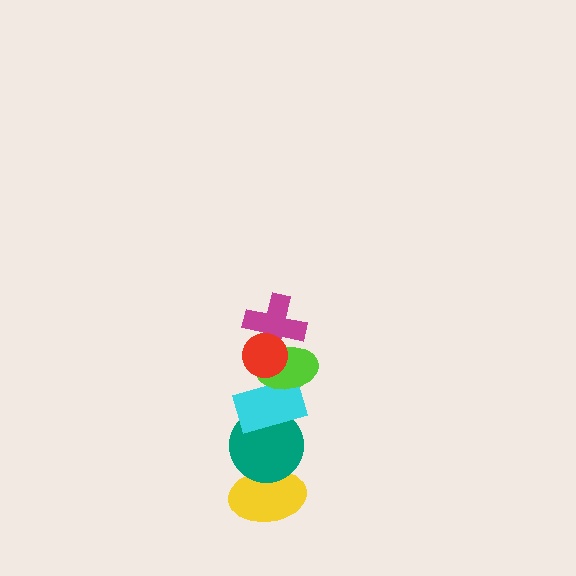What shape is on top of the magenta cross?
The red circle is on top of the magenta cross.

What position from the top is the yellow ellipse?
The yellow ellipse is 6th from the top.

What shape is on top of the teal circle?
The cyan rectangle is on top of the teal circle.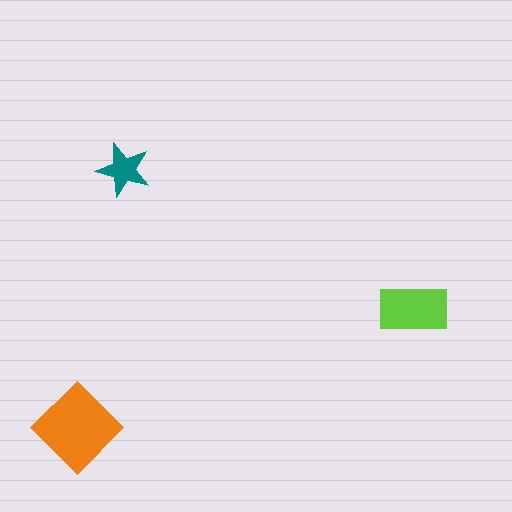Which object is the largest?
The orange diamond.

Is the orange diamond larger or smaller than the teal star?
Larger.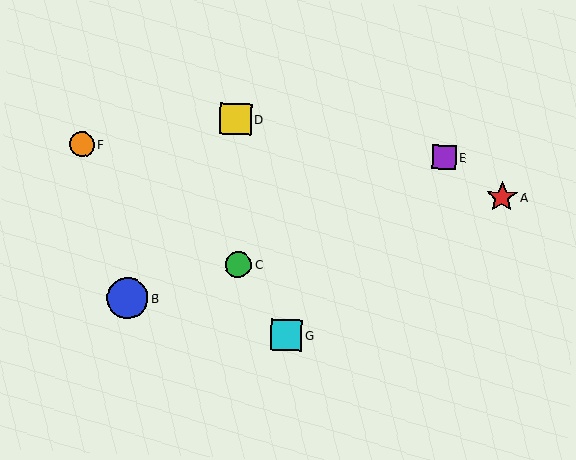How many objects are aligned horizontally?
2 objects (E, F) are aligned horizontally.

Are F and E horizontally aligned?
Yes, both are at y≈144.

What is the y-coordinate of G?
Object G is at y≈335.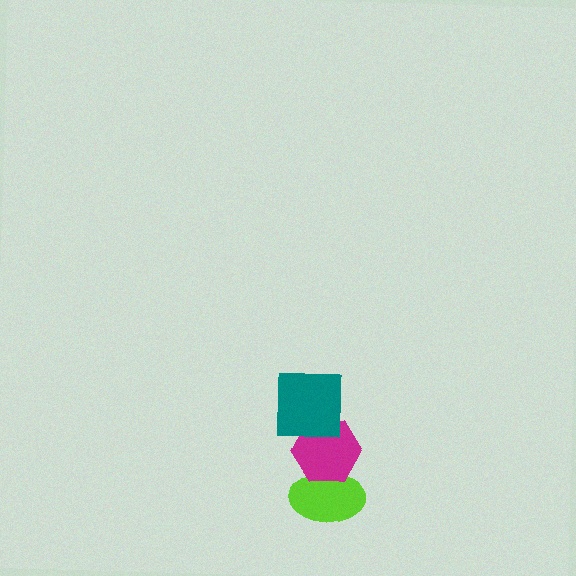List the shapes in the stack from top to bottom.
From top to bottom: the teal square, the magenta hexagon, the lime ellipse.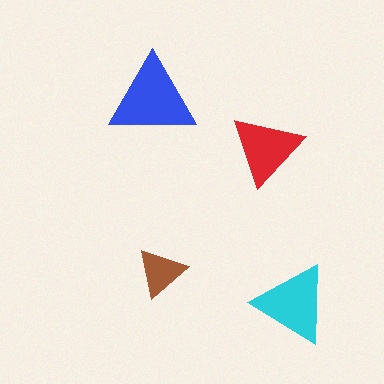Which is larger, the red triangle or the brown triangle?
The red one.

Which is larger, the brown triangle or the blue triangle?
The blue one.